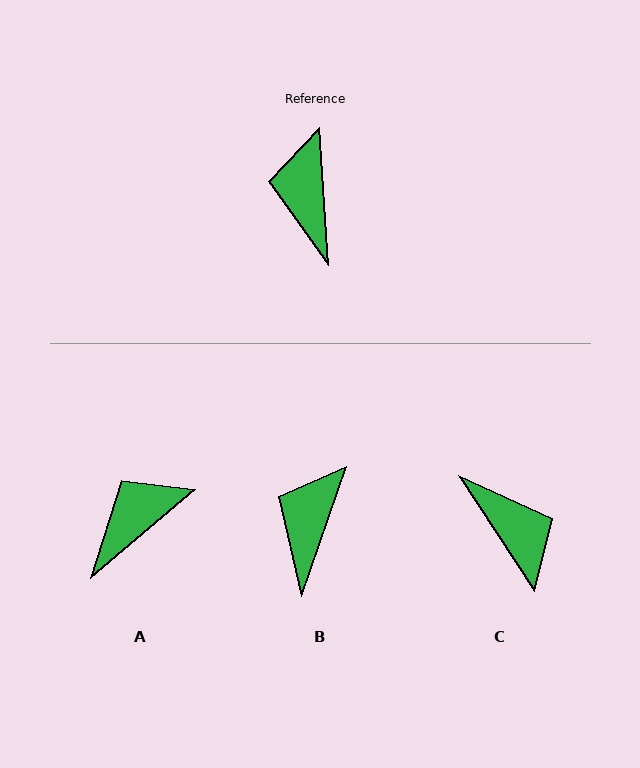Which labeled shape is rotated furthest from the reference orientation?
C, about 150 degrees away.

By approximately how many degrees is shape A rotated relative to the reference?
Approximately 53 degrees clockwise.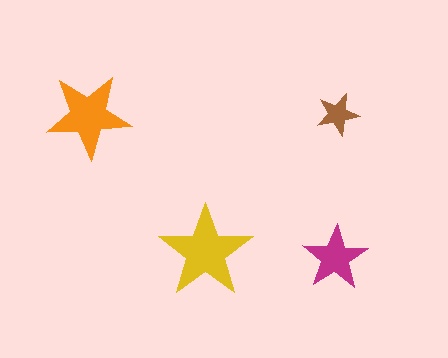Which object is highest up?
The brown star is topmost.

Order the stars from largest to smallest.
the yellow one, the orange one, the magenta one, the brown one.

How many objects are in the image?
There are 4 objects in the image.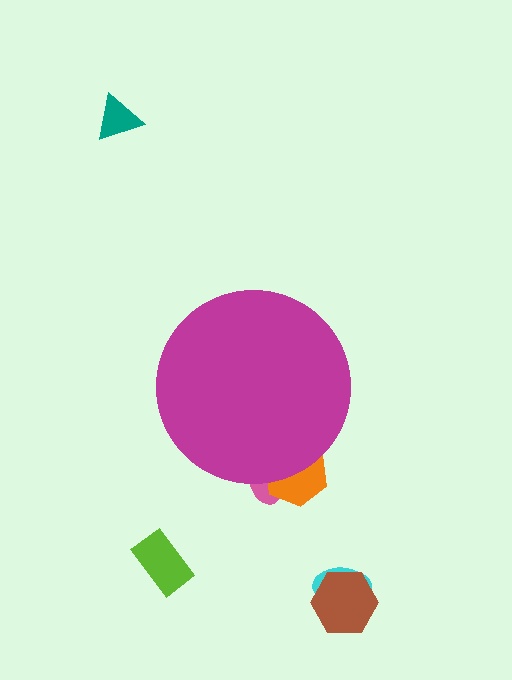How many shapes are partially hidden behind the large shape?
2 shapes are partially hidden.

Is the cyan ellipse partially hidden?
No, the cyan ellipse is fully visible.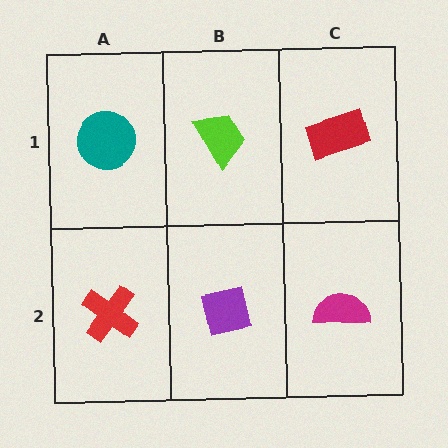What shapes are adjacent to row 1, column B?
A purple square (row 2, column B), a teal circle (row 1, column A), a red rectangle (row 1, column C).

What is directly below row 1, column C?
A magenta semicircle.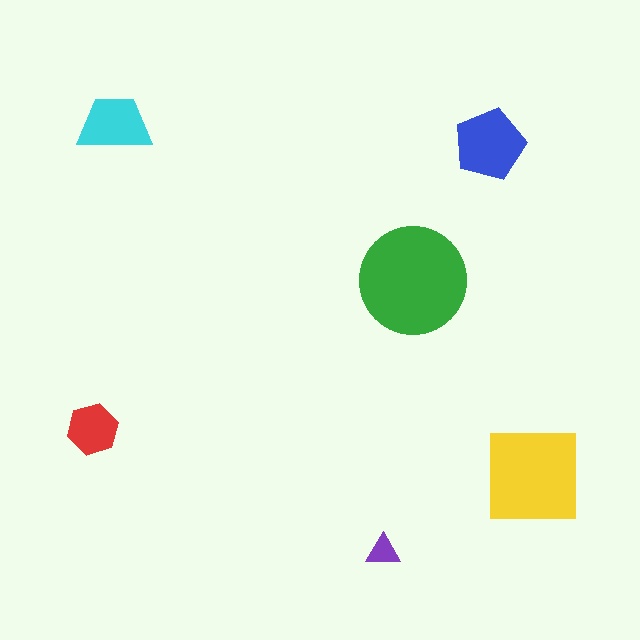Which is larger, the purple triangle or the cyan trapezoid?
The cyan trapezoid.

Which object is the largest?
The green circle.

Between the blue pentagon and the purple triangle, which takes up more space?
The blue pentagon.